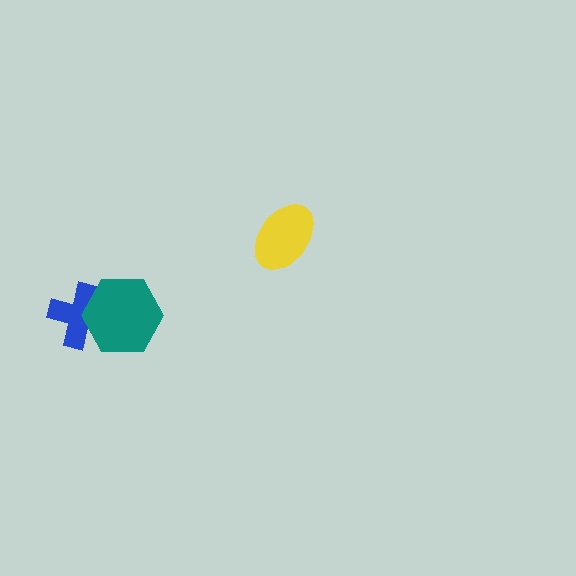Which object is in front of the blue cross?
The teal hexagon is in front of the blue cross.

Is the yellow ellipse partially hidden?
No, no other shape covers it.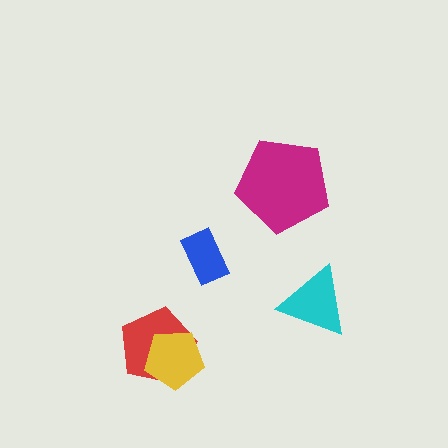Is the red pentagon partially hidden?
Yes, it is partially covered by another shape.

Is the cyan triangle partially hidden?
No, no other shape covers it.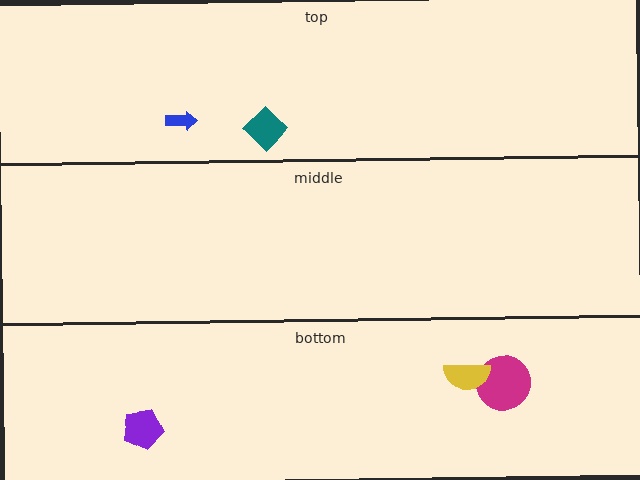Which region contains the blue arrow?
The top region.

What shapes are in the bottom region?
The purple pentagon, the magenta circle, the yellow semicircle.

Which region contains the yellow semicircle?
The bottom region.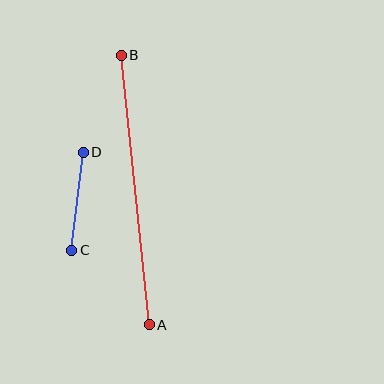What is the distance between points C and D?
The distance is approximately 99 pixels.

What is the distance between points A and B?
The distance is approximately 271 pixels.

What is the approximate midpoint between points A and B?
The midpoint is at approximately (135, 190) pixels.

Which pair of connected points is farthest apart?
Points A and B are farthest apart.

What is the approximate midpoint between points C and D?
The midpoint is at approximately (77, 201) pixels.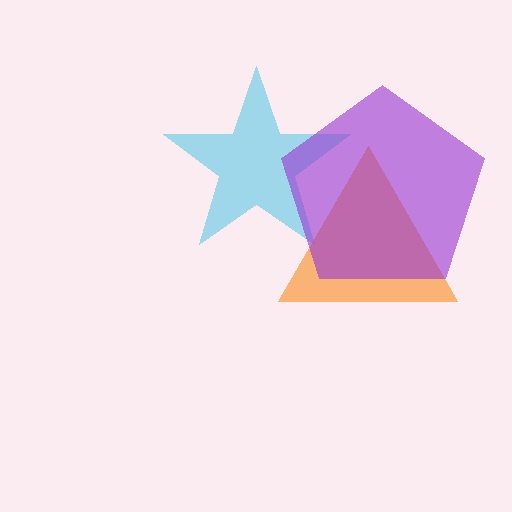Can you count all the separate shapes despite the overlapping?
Yes, there are 3 separate shapes.